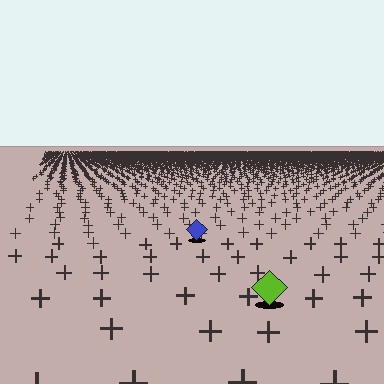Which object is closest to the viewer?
The lime diamond is closest. The texture marks near it are larger and more spread out.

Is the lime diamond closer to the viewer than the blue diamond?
Yes. The lime diamond is closer — you can tell from the texture gradient: the ground texture is coarser near it.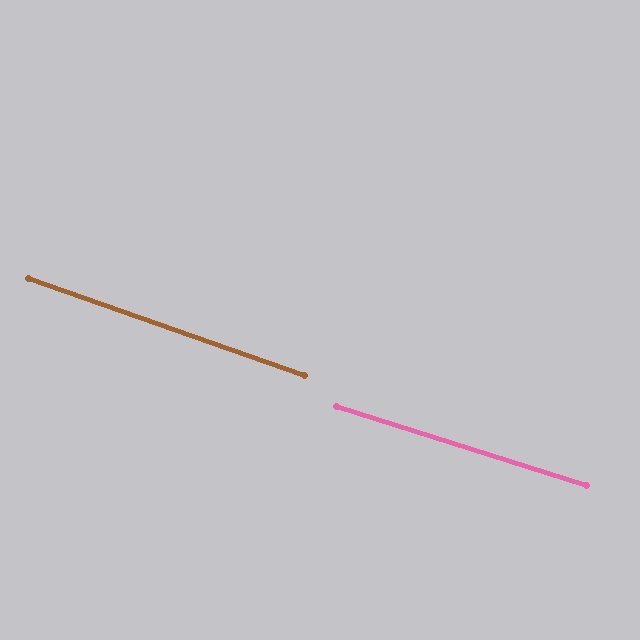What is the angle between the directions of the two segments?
Approximately 2 degrees.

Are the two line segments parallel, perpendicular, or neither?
Parallel — their directions differ by only 1.8°.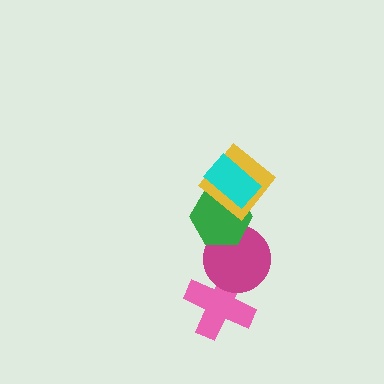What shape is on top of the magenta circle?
The green hexagon is on top of the magenta circle.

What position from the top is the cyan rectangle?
The cyan rectangle is 1st from the top.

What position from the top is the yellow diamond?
The yellow diamond is 2nd from the top.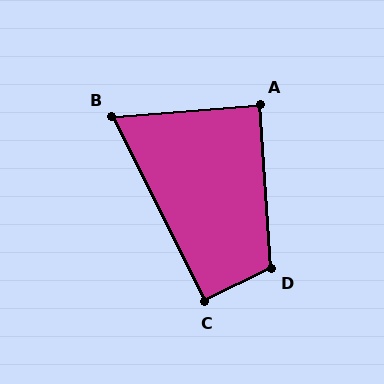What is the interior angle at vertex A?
Approximately 90 degrees (approximately right).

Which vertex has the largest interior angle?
D, at approximately 112 degrees.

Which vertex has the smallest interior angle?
B, at approximately 68 degrees.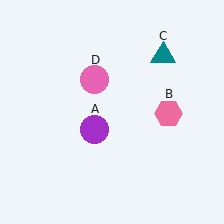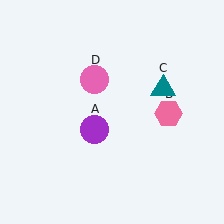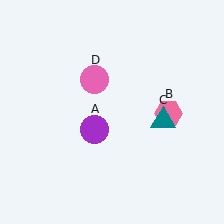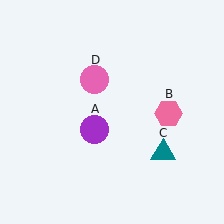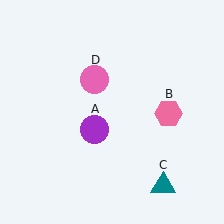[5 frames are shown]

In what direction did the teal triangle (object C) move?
The teal triangle (object C) moved down.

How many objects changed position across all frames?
1 object changed position: teal triangle (object C).